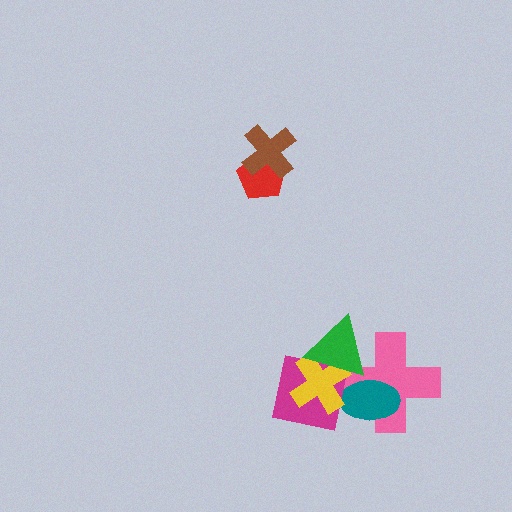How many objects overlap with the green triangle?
4 objects overlap with the green triangle.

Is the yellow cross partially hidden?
Yes, it is partially covered by another shape.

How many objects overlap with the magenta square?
2 objects overlap with the magenta square.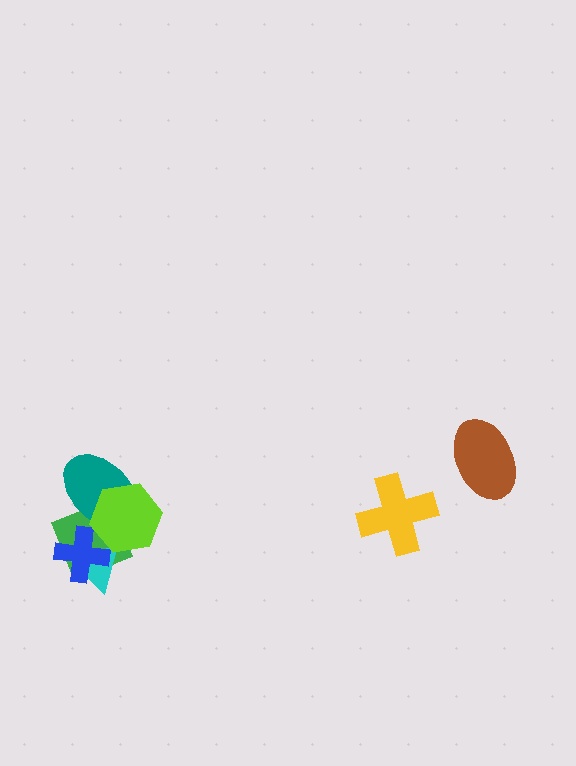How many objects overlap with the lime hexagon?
4 objects overlap with the lime hexagon.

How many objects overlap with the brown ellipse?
0 objects overlap with the brown ellipse.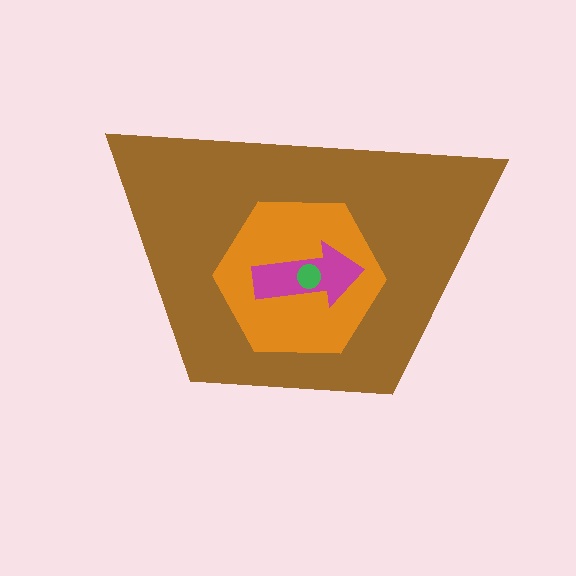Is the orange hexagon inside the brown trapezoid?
Yes.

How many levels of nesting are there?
4.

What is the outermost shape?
The brown trapezoid.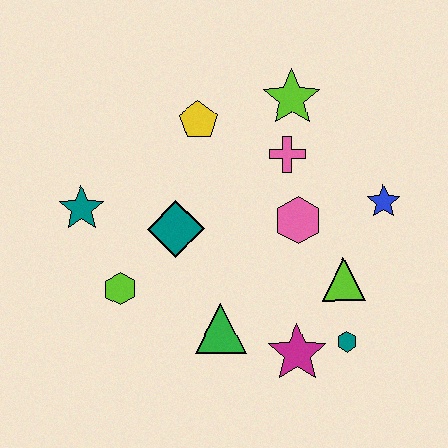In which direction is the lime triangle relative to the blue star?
The lime triangle is below the blue star.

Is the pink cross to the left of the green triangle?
No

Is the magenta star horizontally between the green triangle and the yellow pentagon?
No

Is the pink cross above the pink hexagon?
Yes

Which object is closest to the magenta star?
The teal hexagon is closest to the magenta star.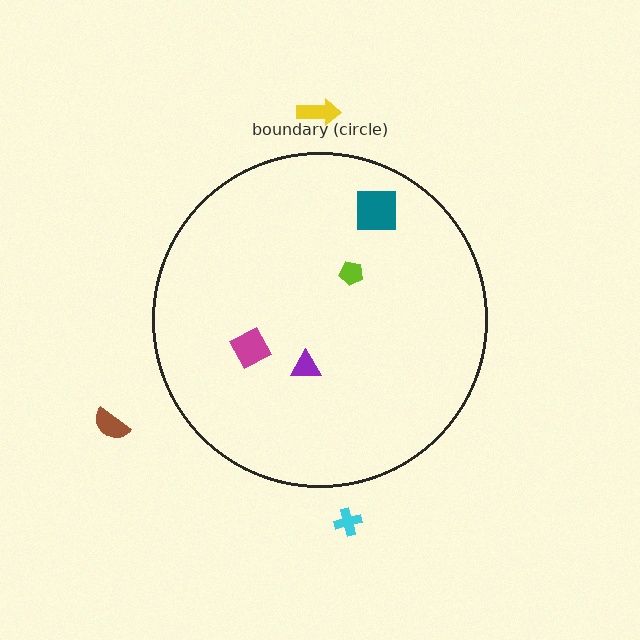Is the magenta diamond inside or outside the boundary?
Inside.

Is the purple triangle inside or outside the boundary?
Inside.